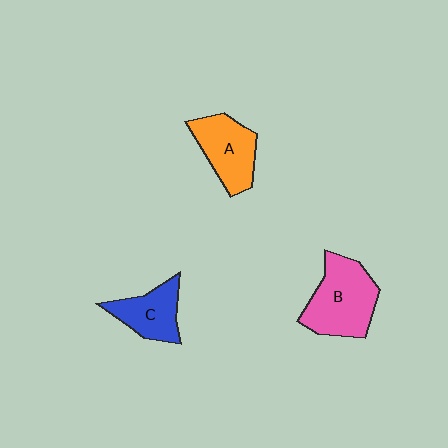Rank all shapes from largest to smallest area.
From largest to smallest: B (pink), A (orange), C (blue).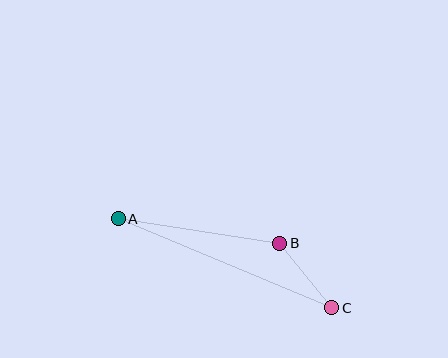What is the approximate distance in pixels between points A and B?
The distance between A and B is approximately 163 pixels.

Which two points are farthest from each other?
Points A and C are farthest from each other.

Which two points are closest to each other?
Points B and C are closest to each other.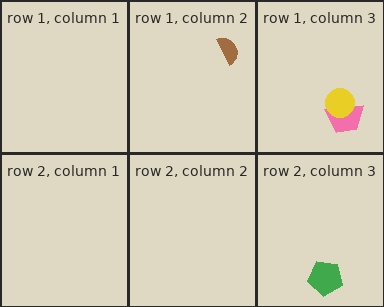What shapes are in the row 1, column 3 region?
The pink trapezoid, the yellow circle.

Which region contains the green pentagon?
The row 2, column 3 region.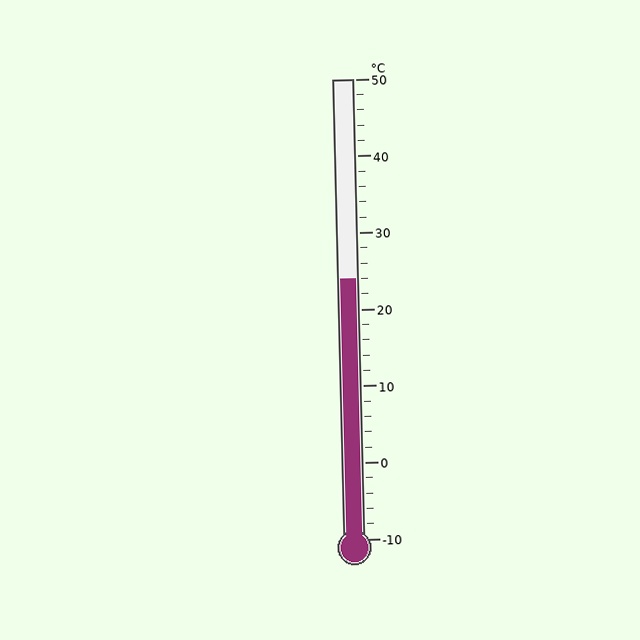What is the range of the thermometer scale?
The thermometer scale ranges from -10°C to 50°C.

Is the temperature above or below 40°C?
The temperature is below 40°C.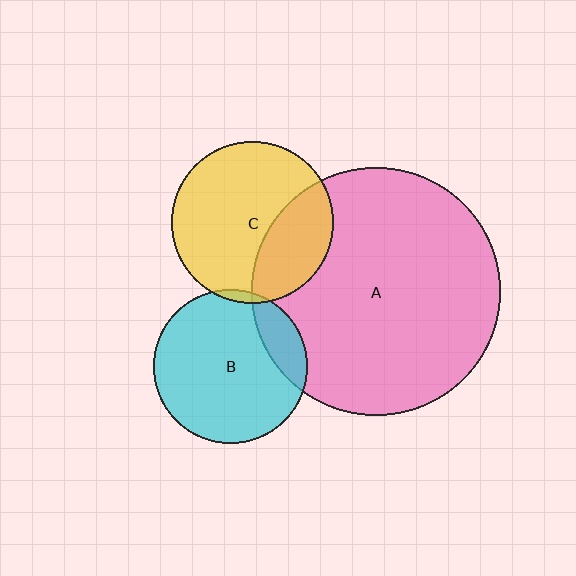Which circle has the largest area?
Circle A (pink).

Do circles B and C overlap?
Yes.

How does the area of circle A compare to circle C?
Approximately 2.4 times.